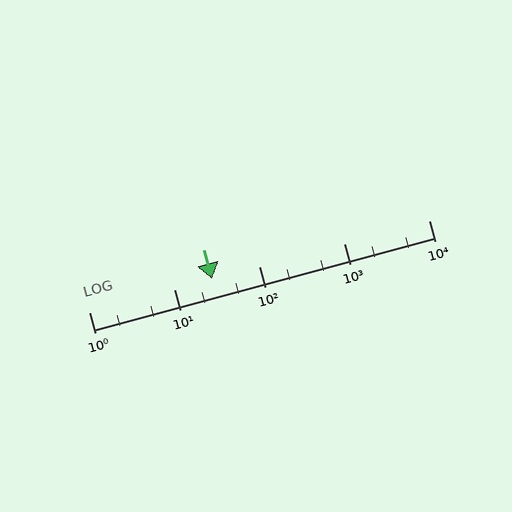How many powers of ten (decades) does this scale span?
The scale spans 4 decades, from 1 to 10000.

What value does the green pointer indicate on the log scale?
The pointer indicates approximately 28.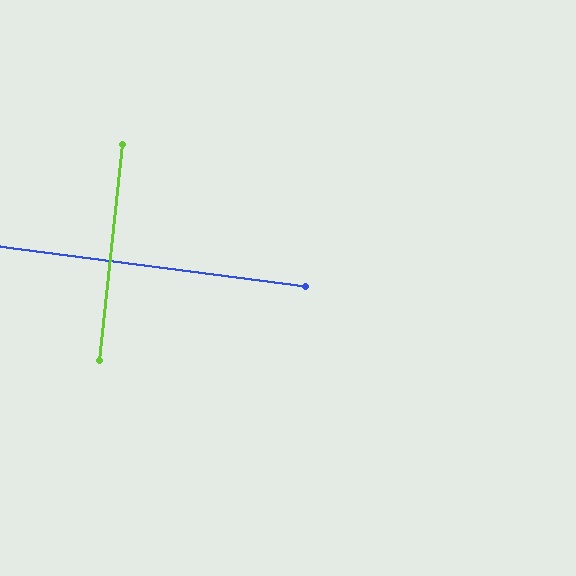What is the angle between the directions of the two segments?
Approximately 89 degrees.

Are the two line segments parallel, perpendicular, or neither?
Perpendicular — they meet at approximately 89°.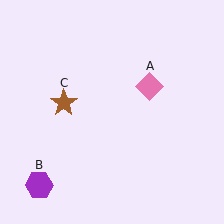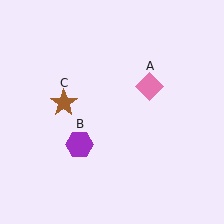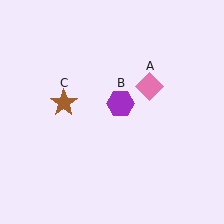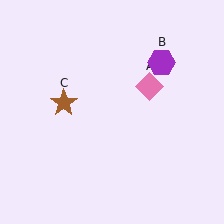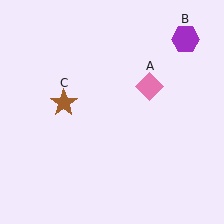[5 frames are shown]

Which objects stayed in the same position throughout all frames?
Pink diamond (object A) and brown star (object C) remained stationary.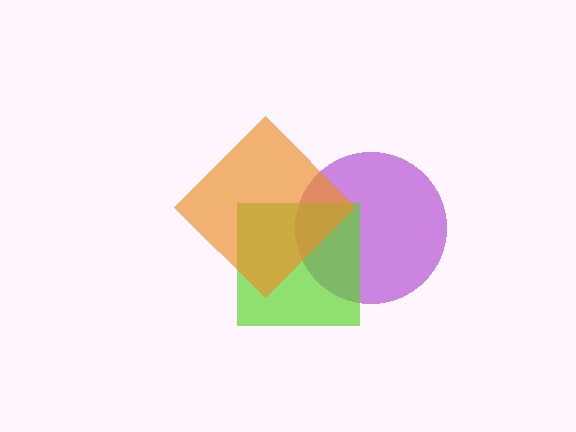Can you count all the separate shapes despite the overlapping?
Yes, there are 3 separate shapes.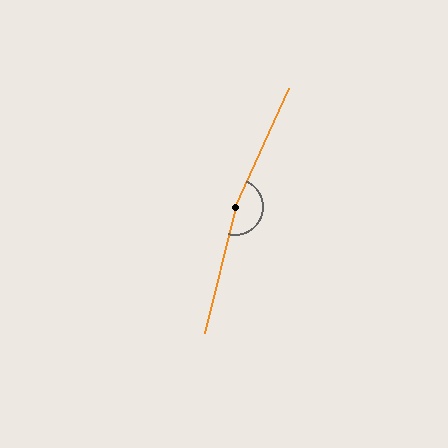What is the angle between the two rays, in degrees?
Approximately 169 degrees.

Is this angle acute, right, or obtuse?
It is obtuse.